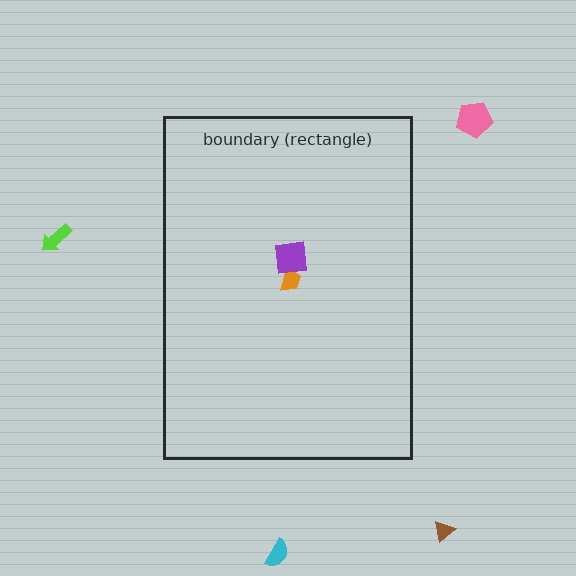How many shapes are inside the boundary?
2 inside, 4 outside.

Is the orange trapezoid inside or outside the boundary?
Inside.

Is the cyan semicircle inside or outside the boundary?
Outside.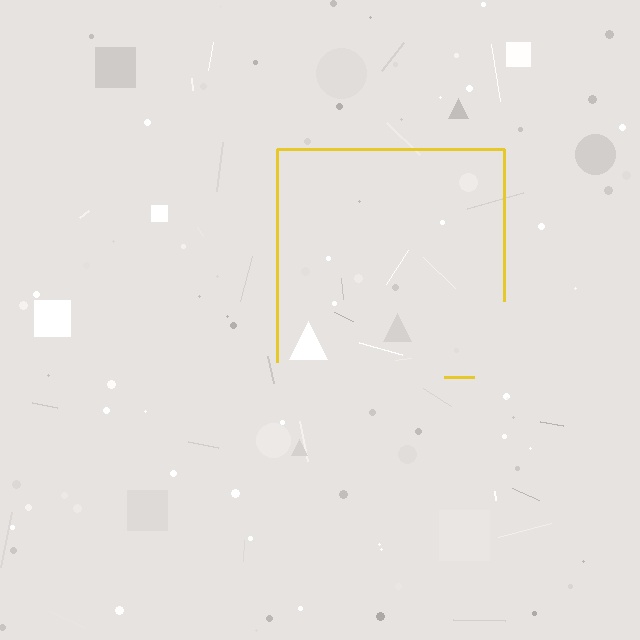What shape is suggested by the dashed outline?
The dashed outline suggests a square.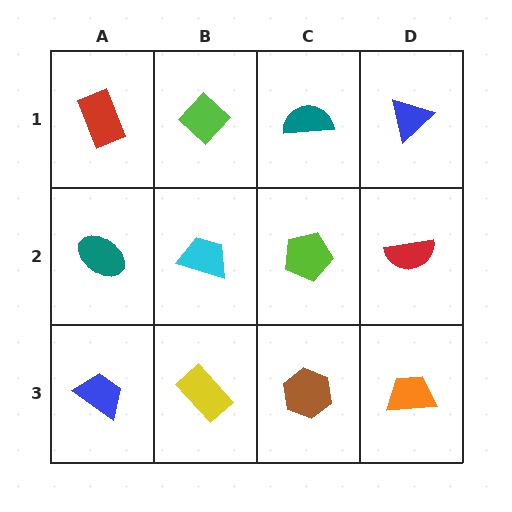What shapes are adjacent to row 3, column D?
A red semicircle (row 2, column D), a brown hexagon (row 3, column C).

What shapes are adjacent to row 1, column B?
A cyan trapezoid (row 2, column B), a red rectangle (row 1, column A), a teal semicircle (row 1, column C).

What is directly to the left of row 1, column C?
A lime diamond.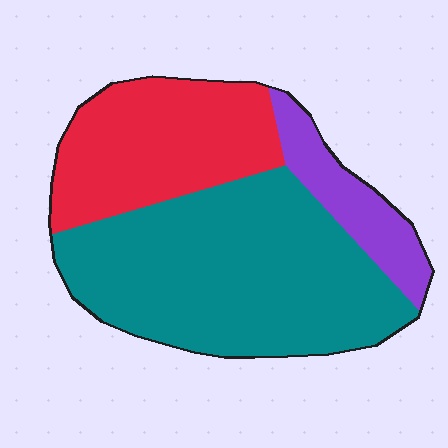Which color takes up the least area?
Purple, at roughly 15%.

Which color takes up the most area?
Teal, at roughly 55%.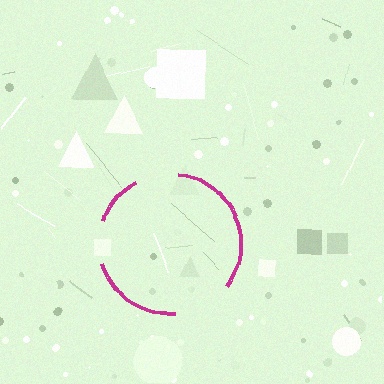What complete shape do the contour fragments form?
The contour fragments form a circle.